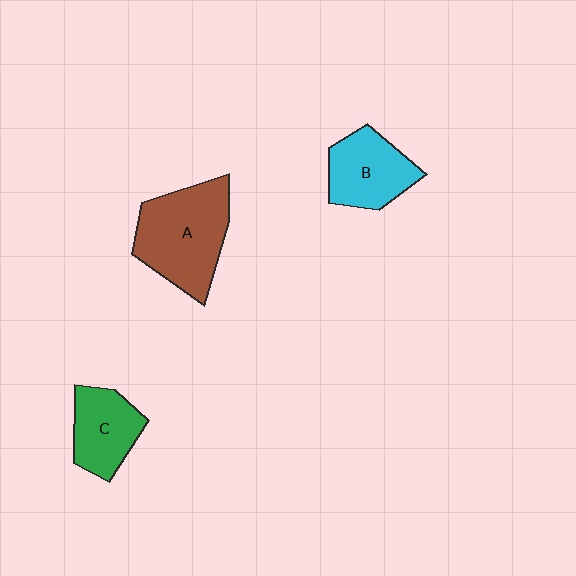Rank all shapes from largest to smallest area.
From largest to smallest: A (brown), B (cyan), C (green).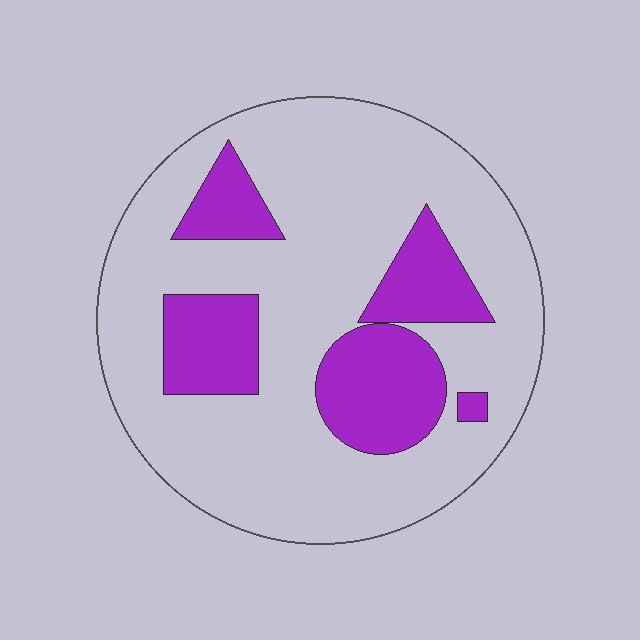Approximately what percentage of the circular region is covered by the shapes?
Approximately 25%.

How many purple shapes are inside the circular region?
5.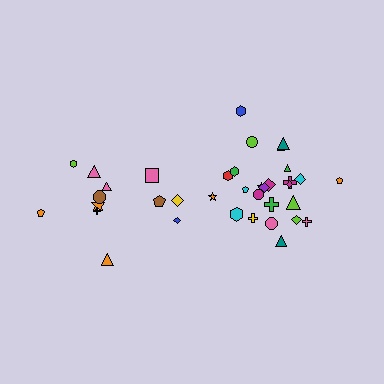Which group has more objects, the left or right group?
The right group.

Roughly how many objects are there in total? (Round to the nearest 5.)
Roughly 35 objects in total.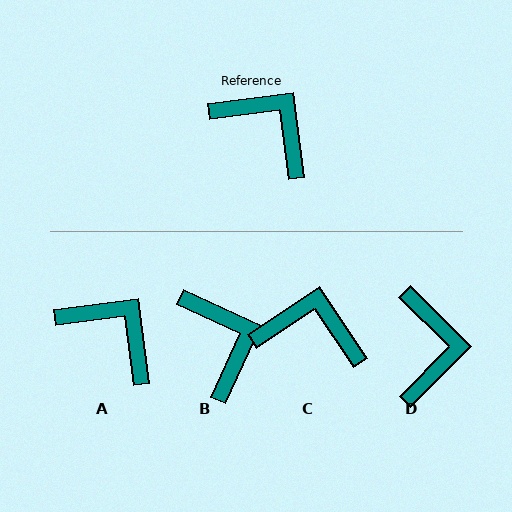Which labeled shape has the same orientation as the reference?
A.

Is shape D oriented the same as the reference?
No, it is off by about 52 degrees.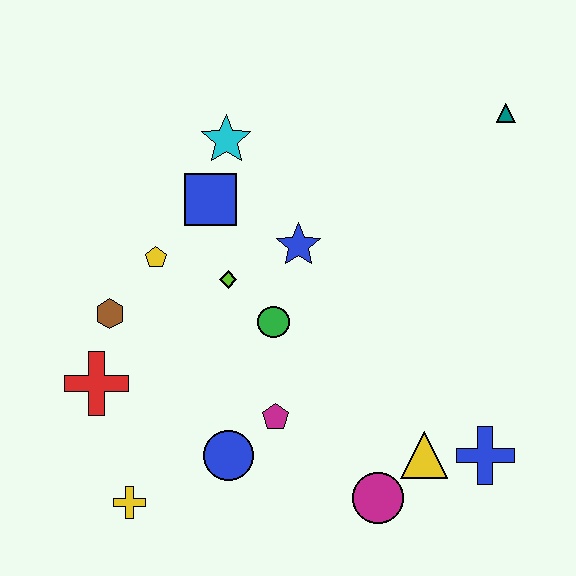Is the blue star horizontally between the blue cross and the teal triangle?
No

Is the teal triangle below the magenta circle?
No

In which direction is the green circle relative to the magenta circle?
The green circle is above the magenta circle.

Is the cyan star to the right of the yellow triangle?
No